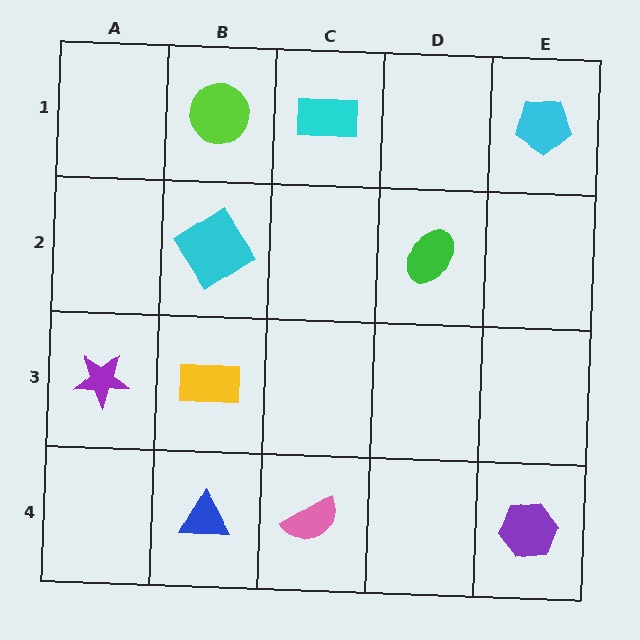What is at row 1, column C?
A cyan rectangle.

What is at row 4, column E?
A purple hexagon.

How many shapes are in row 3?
2 shapes.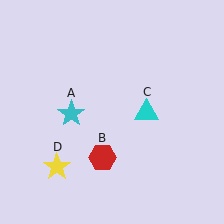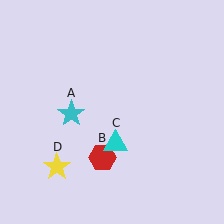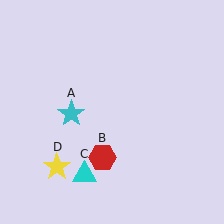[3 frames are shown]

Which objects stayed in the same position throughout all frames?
Cyan star (object A) and red hexagon (object B) and yellow star (object D) remained stationary.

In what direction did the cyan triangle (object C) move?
The cyan triangle (object C) moved down and to the left.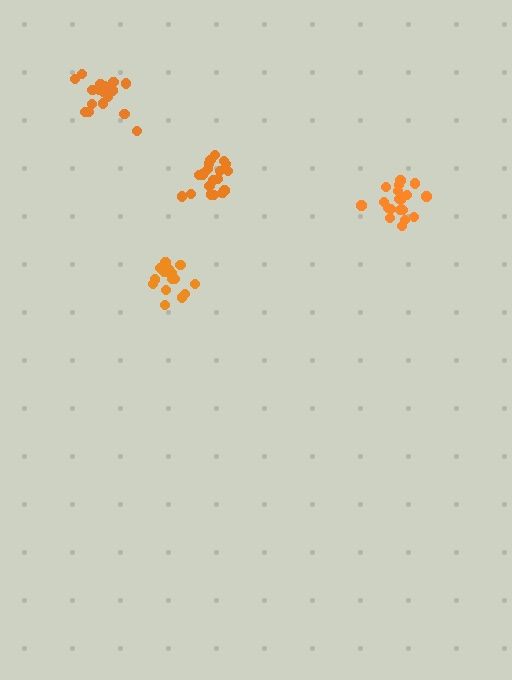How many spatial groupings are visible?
There are 4 spatial groupings.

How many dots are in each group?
Group 1: 19 dots, Group 2: 20 dots, Group 3: 15 dots, Group 4: 20 dots (74 total).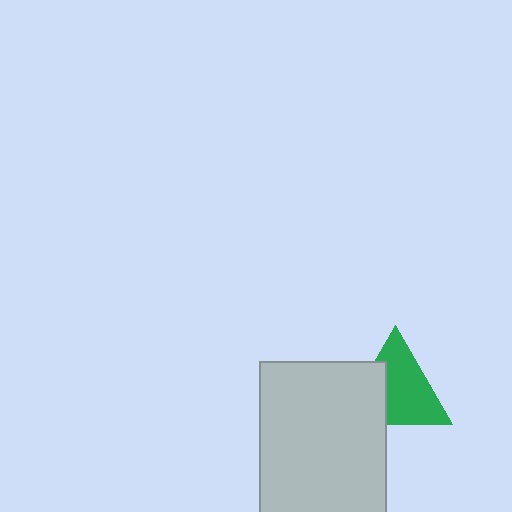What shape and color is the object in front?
The object in front is a light gray rectangle.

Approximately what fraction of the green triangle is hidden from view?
Roughly 35% of the green triangle is hidden behind the light gray rectangle.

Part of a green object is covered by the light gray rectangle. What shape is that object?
It is a triangle.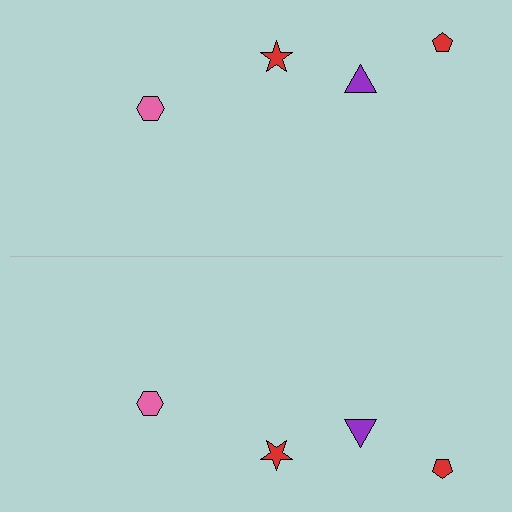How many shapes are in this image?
There are 8 shapes in this image.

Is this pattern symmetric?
Yes, this pattern has bilateral (reflection) symmetry.